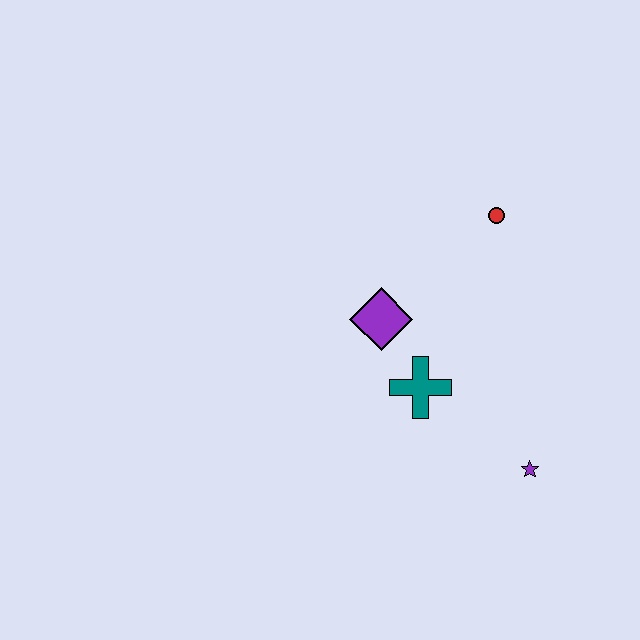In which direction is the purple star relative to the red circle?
The purple star is below the red circle.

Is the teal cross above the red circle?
No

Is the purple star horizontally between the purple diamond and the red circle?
No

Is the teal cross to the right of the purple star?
No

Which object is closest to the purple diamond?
The teal cross is closest to the purple diamond.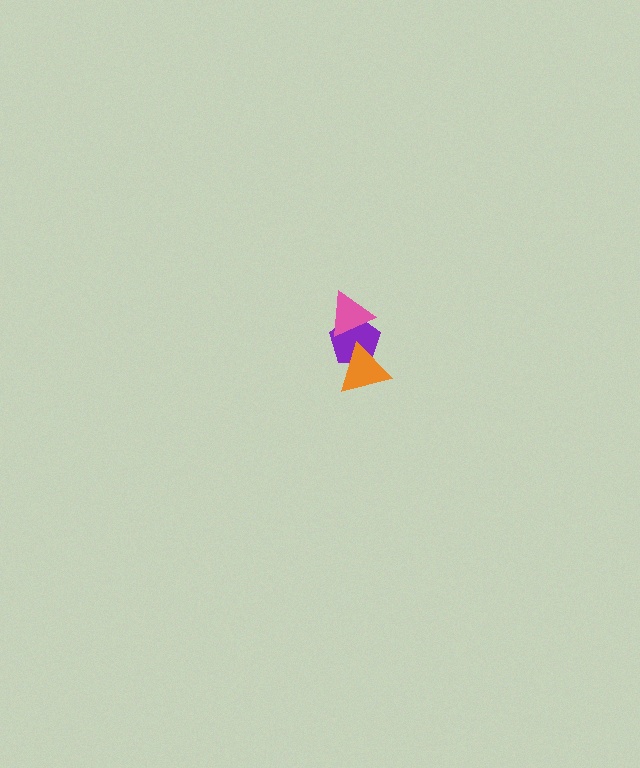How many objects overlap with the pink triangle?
1 object overlaps with the pink triangle.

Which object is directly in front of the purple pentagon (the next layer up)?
The orange triangle is directly in front of the purple pentagon.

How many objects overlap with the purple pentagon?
2 objects overlap with the purple pentagon.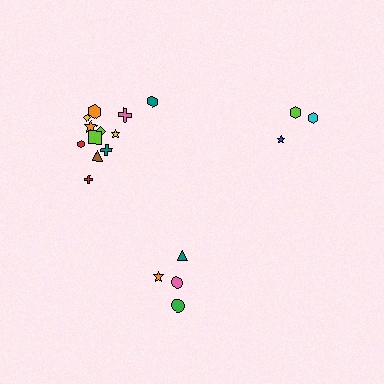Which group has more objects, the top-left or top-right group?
The top-left group.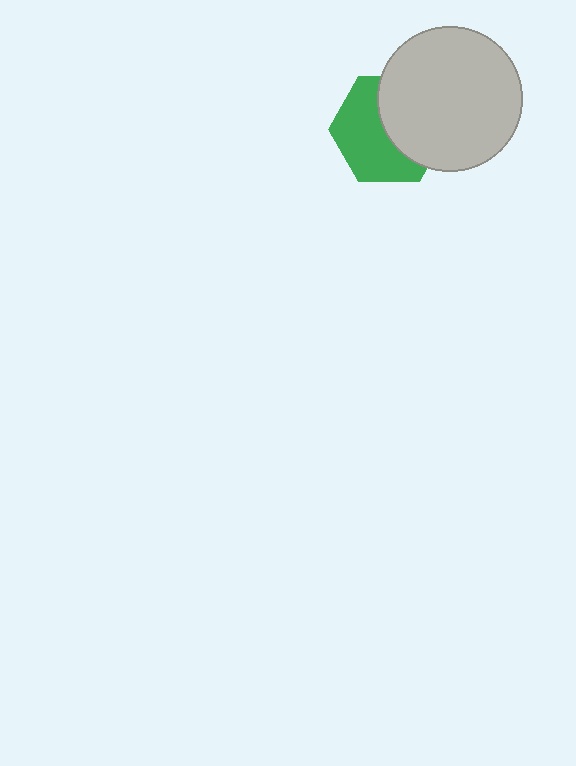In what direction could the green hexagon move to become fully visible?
The green hexagon could move left. That would shift it out from behind the light gray circle entirely.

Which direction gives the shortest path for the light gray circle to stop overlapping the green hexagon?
Moving right gives the shortest separation.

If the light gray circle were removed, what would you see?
You would see the complete green hexagon.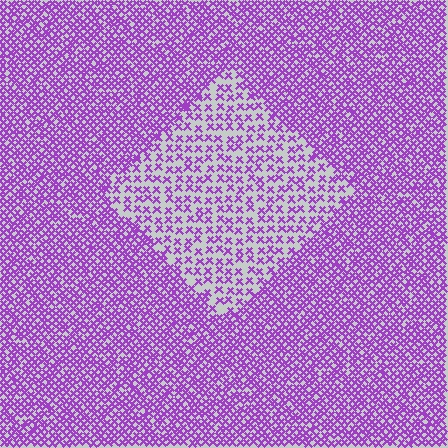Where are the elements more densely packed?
The elements are more densely packed outside the diamond boundary.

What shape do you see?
I see a diamond.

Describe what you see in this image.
The image contains small purple elements arranged at two different densities. A diamond-shaped region is visible where the elements are less densely packed than the surrounding area.